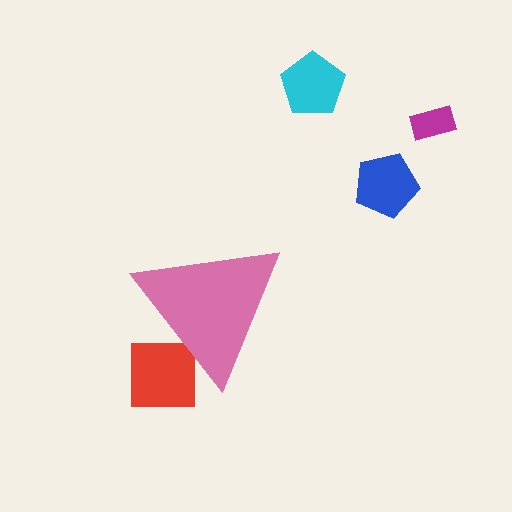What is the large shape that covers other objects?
A pink triangle.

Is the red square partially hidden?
Yes, the red square is partially hidden behind the pink triangle.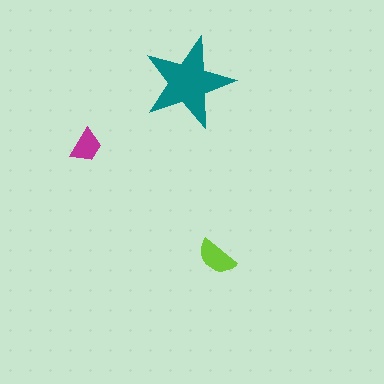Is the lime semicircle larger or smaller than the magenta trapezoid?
Larger.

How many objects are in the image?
There are 3 objects in the image.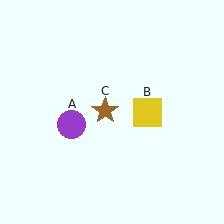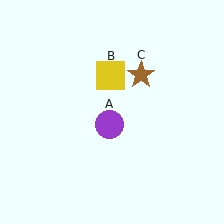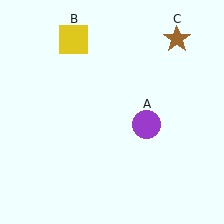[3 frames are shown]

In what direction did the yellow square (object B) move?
The yellow square (object B) moved up and to the left.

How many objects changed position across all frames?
3 objects changed position: purple circle (object A), yellow square (object B), brown star (object C).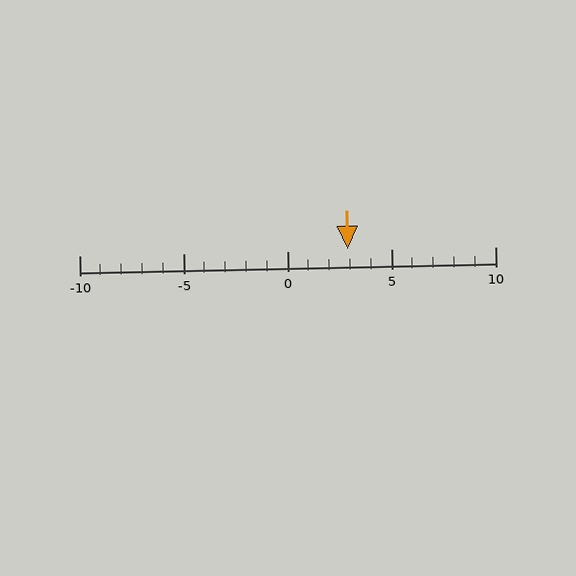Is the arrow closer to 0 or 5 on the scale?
The arrow is closer to 5.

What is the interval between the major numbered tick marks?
The major tick marks are spaced 5 units apart.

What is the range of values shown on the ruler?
The ruler shows values from -10 to 10.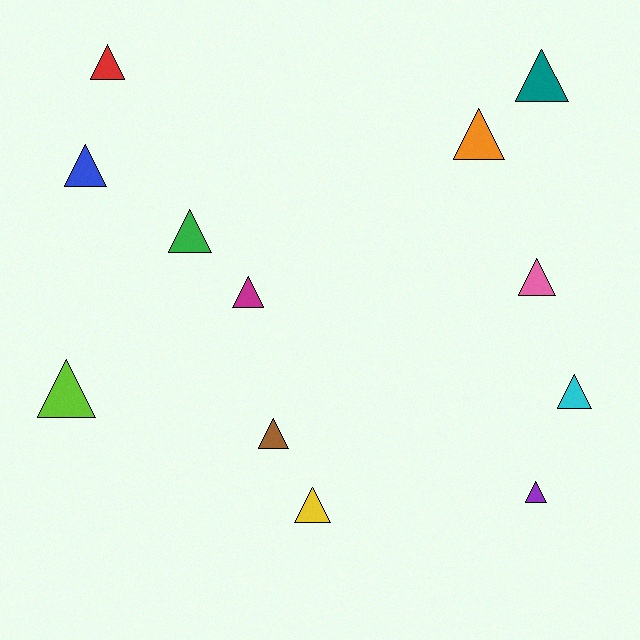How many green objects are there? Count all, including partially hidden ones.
There is 1 green object.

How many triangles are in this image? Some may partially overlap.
There are 12 triangles.